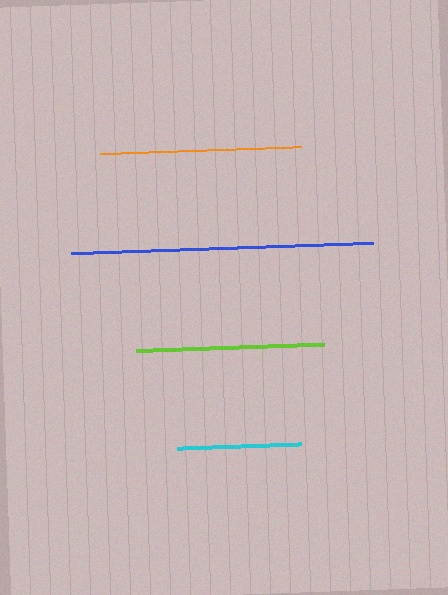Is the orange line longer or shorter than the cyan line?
The orange line is longer than the cyan line.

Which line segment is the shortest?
The cyan line is the shortest at approximately 125 pixels.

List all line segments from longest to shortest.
From longest to shortest: blue, orange, lime, cyan.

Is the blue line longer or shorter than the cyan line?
The blue line is longer than the cyan line.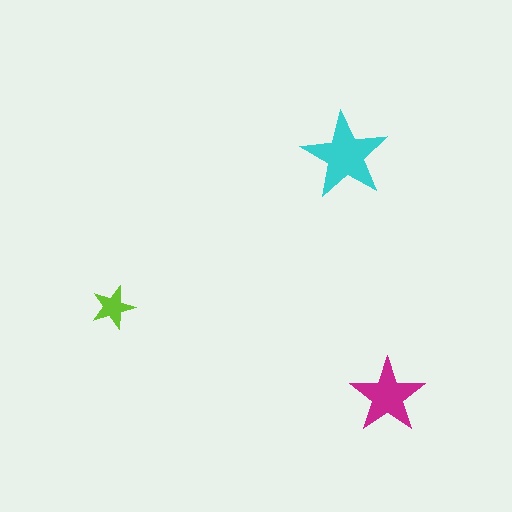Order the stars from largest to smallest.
the cyan one, the magenta one, the lime one.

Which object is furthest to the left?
The lime star is leftmost.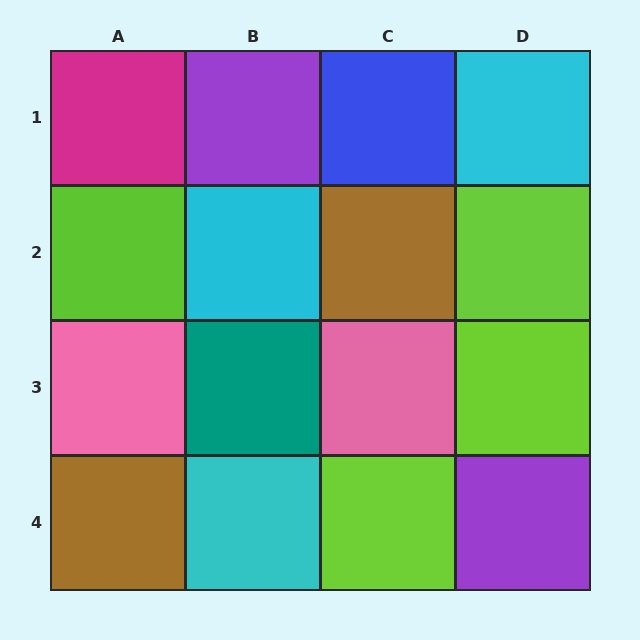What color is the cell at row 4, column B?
Cyan.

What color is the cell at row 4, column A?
Brown.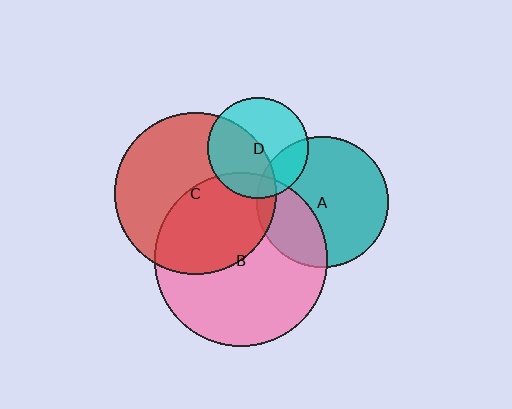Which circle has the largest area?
Circle B (pink).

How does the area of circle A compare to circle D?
Approximately 1.7 times.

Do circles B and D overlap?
Yes.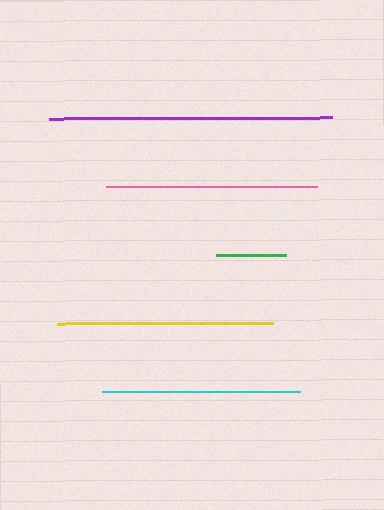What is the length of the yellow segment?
The yellow segment is approximately 216 pixels long.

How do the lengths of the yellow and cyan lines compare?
The yellow and cyan lines are approximately the same length.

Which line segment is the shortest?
The green line is the shortest at approximately 70 pixels.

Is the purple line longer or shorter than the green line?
The purple line is longer than the green line.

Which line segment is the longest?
The purple line is the longest at approximately 283 pixels.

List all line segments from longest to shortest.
From longest to shortest: purple, yellow, pink, cyan, green.